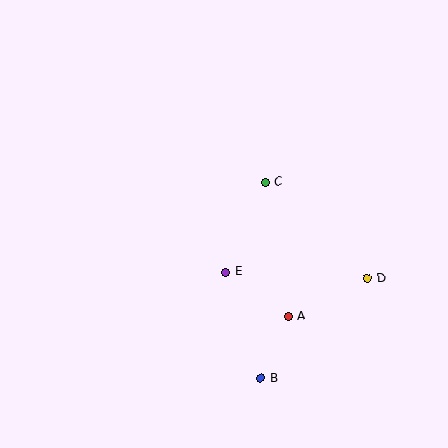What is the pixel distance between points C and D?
The distance between C and D is 140 pixels.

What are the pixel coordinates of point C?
Point C is at (265, 182).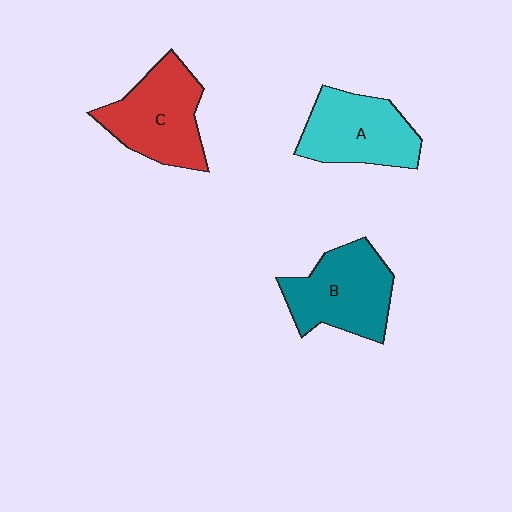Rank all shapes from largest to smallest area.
From largest to smallest: C (red), B (teal), A (cyan).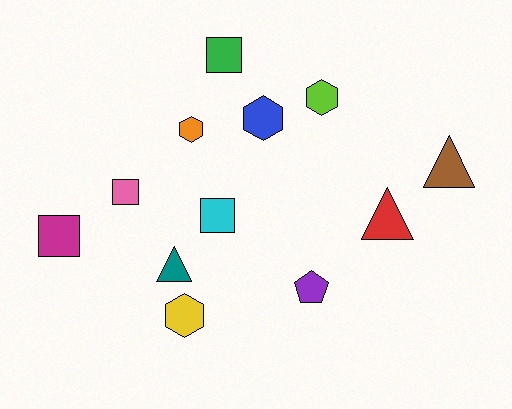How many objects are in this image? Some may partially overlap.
There are 12 objects.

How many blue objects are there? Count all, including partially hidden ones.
There is 1 blue object.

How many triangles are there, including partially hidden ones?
There are 3 triangles.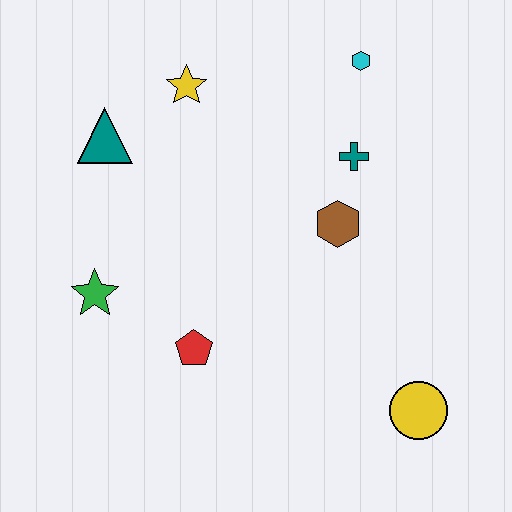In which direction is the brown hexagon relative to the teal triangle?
The brown hexagon is to the right of the teal triangle.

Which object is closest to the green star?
The red pentagon is closest to the green star.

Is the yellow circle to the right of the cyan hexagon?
Yes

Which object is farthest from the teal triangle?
The yellow circle is farthest from the teal triangle.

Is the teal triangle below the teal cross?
No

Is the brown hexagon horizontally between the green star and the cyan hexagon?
Yes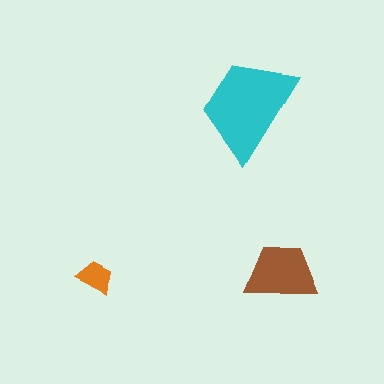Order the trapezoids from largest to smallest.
the cyan one, the brown one, the orange one.